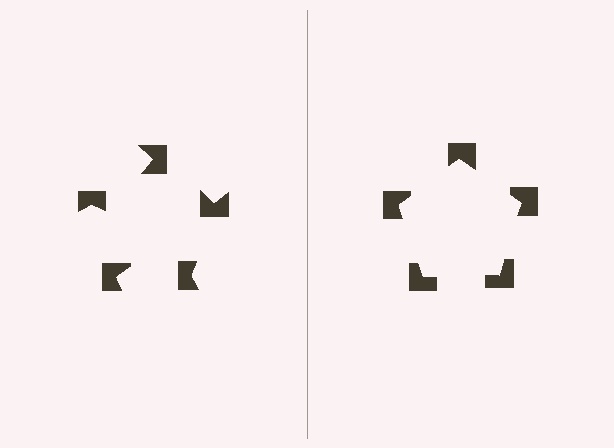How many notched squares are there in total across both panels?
10 — 5 on each side.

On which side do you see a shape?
An illusory pentagon appears on the right side. On the left side the wedge cuts are rotated, so no coherent shape forms.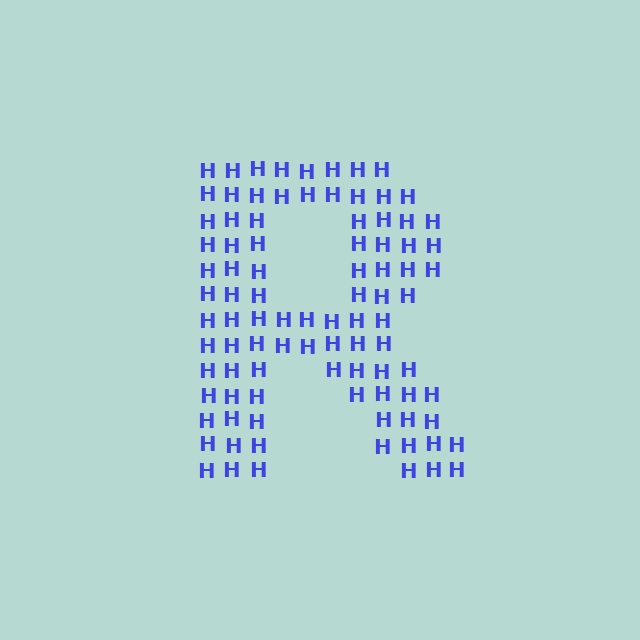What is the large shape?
The large shape is the letter R.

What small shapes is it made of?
It is made of small letter H's.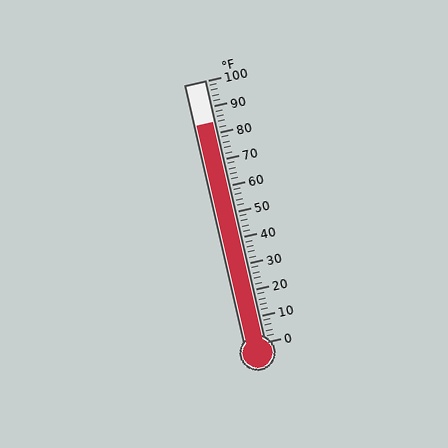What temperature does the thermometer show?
The thermometer shows approximately 84°F.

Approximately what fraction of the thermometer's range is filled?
The thermometer is filled to approximately 85% of its range.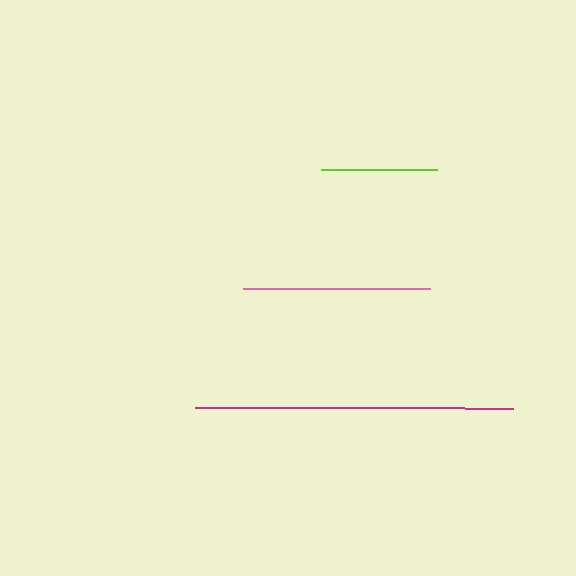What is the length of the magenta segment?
The magenta segment is approximately 317 pixels long.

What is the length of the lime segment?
The lime segment is approximately 115 pixels long.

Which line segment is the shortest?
The lime line is the shortest at approximately 115 pixels.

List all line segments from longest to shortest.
From longest to shortest: magenta, pink, lime.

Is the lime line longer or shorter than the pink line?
The pink line is longer than the lime line.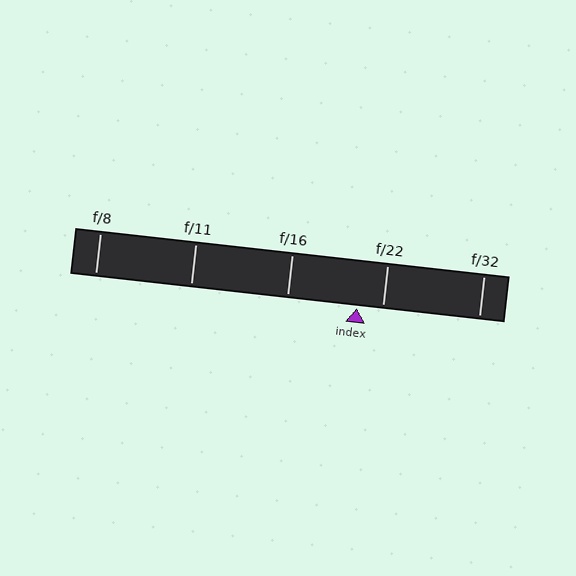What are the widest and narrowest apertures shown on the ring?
The widest aperture shown is f/8 and the narrowest is f/32.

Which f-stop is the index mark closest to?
The index mark is closest to f/22.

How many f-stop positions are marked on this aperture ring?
There are 5 f-stop positions marked.